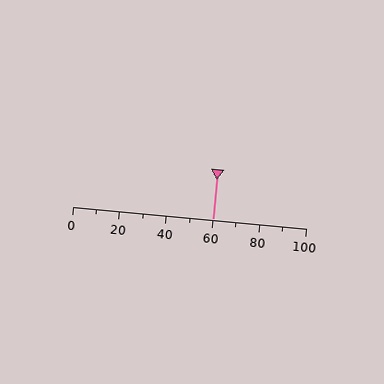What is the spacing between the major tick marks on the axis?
The major ticks are spaced 20 apart.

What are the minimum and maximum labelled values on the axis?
The axis runs from 0 to 100.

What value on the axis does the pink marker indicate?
The marker indicates approximately 60.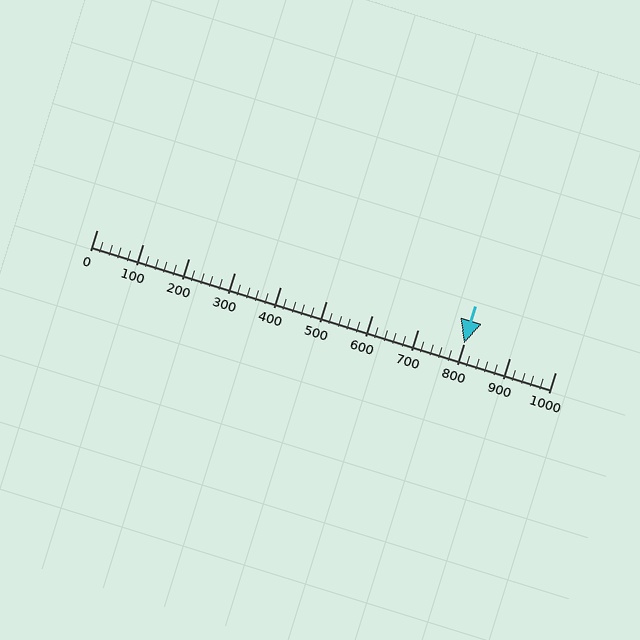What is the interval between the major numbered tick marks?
The major tick marks are spaced 100 units apart.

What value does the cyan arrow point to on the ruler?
The cyan arrow points to approximately 800.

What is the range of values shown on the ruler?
The ruler shows values from 0 to 1000.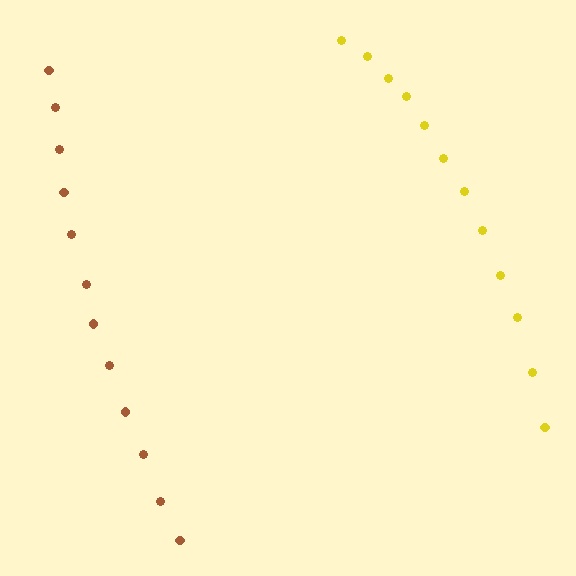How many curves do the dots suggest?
There are 2 distinct paths.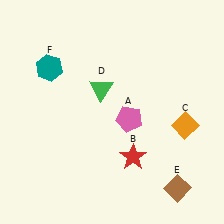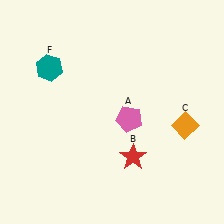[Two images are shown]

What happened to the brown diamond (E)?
The brown diamond (E) was removed in Image 2. It was in the bottom-right area of Image 1.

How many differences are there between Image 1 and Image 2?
There are 2 differences between the two images.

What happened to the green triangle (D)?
The green triangle (D) was removed in Image 2. It was in the top-left area of Image 1.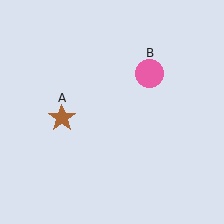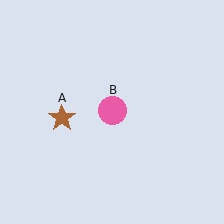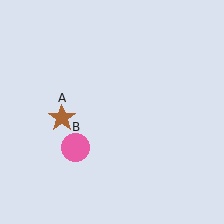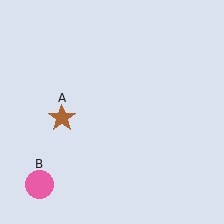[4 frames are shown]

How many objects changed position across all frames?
1 object changed position: pink circle (object B).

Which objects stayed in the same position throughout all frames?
Brown star (object A) remained stationary.